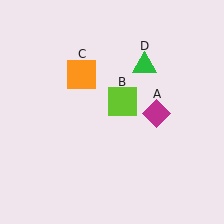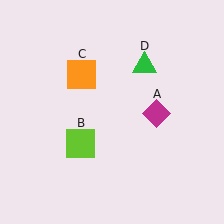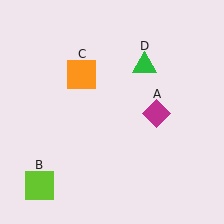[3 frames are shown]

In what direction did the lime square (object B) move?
The lime square (object B) moved down and to the left.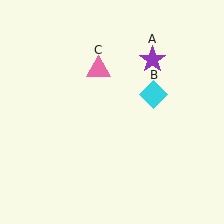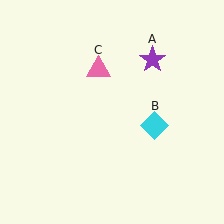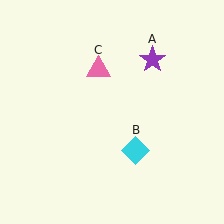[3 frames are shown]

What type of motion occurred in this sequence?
The cyan diamond (object B) rotated clockwise around the center of the scene.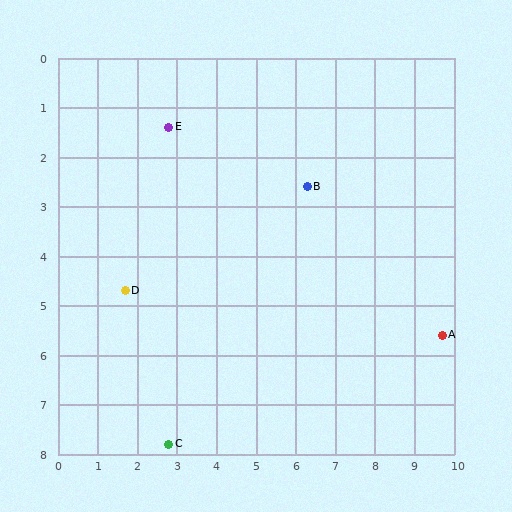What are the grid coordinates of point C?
Point C is at approximately (2.8, 7.8).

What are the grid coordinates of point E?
Point E is at approximately (2.8, 1.4).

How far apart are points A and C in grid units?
Points A and C are about 7.2 grid units apart.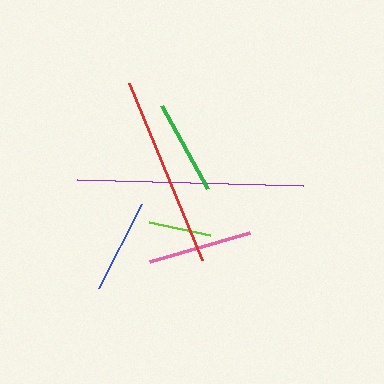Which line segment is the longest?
The purple line is the longest at approximately 226 pixels.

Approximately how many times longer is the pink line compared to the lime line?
The pink line is approximately 1.7 times the length of the lime line.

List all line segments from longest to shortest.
From longest to shortest: purple, red, pink, green, blue, lime.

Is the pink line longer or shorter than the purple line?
The purple line is longer than the pink line.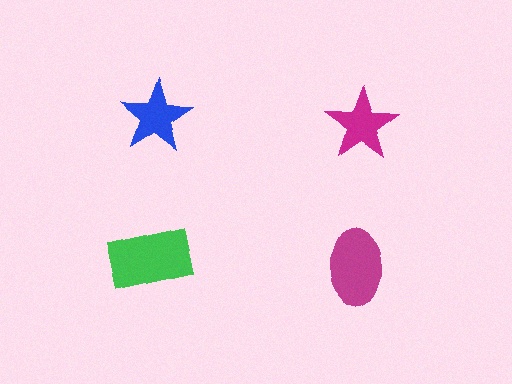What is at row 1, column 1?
A blue star.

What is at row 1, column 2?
A magenta star.